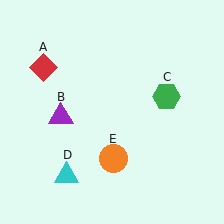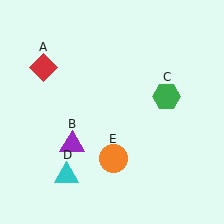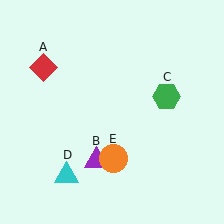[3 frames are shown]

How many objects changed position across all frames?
1 object changed position: purple triangle (object B).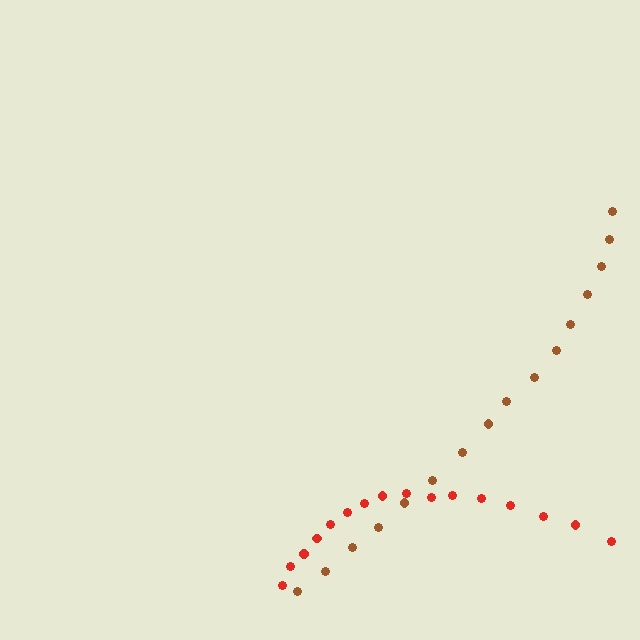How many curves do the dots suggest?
There are 2 distinct paths.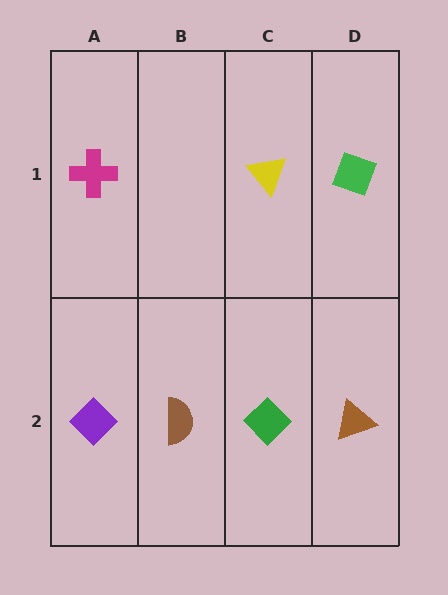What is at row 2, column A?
A purple diamond.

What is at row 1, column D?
A green diamond.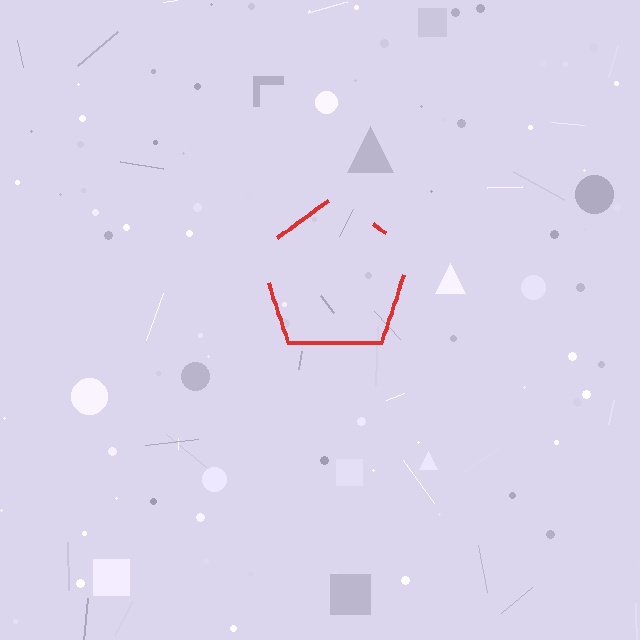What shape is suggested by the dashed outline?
The dashed outline suggests a pentagon.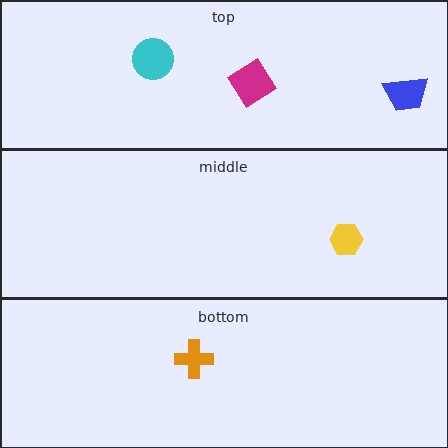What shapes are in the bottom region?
The orange cross.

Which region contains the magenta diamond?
The top region.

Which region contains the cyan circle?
The top region.